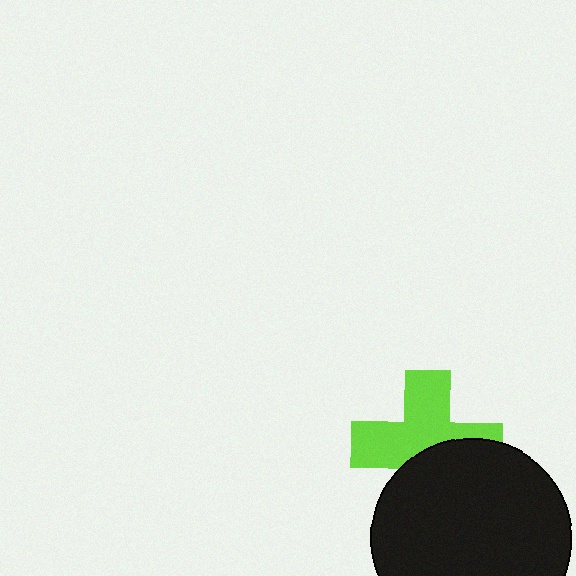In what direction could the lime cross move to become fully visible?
The lime cross could move up. That would shift it out from behind the black circle entirely.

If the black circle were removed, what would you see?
You would see the complete lime cross.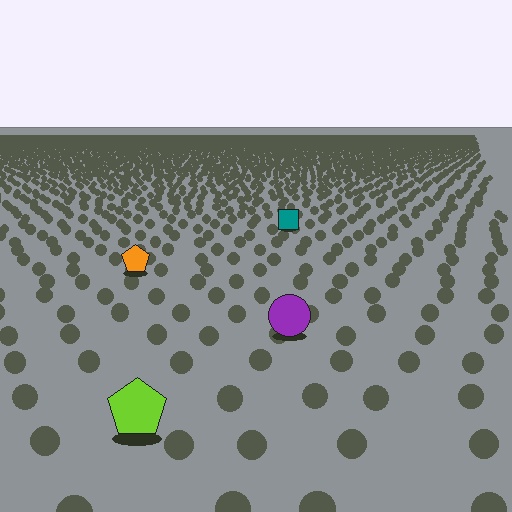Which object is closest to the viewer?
The lime pentagon is closest. The texture marks near it are larger and more spread out.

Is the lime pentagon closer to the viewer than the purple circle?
Yes. The lime pentagon is closer — you can tell from the texture gradient: the ground texture is coarser near it.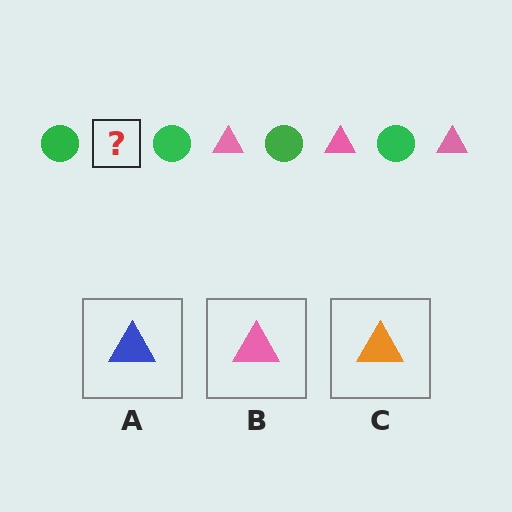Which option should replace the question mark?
Option B.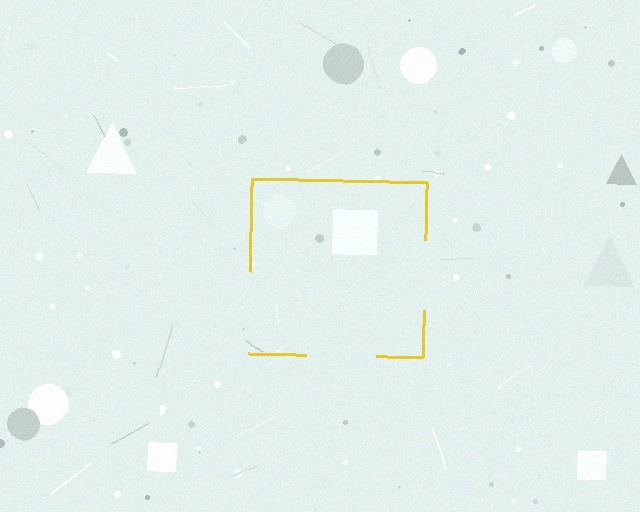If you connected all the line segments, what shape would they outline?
They would outline a square.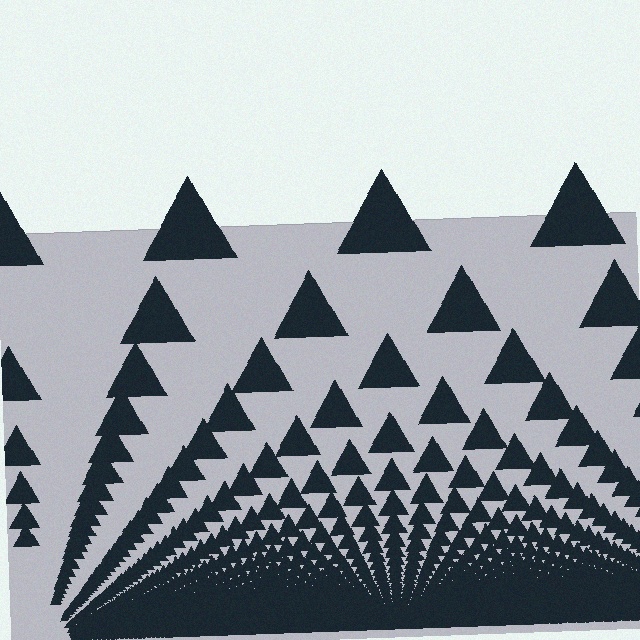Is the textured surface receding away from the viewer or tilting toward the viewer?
The surface appears to tilt toward the viewer. Texture elements get larger and sparser toward the top.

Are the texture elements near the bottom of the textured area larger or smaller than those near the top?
Smaller. The gradient is inverted — elements near the bottom are smaller and denser.